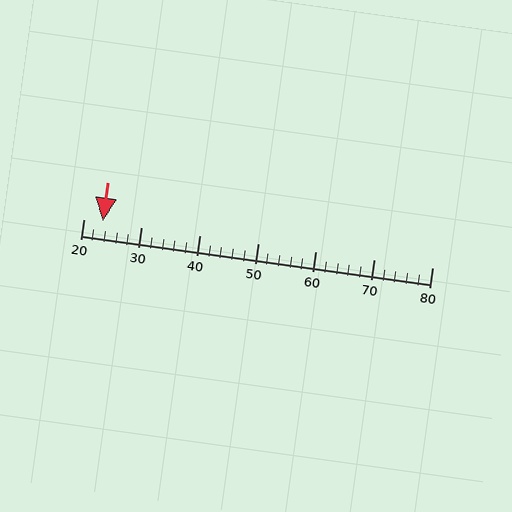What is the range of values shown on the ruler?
The ruler shows values from 20 to 80.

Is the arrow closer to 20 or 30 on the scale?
The arrow is closer to 20.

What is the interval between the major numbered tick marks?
The major tick marks are spaced 10 units apart.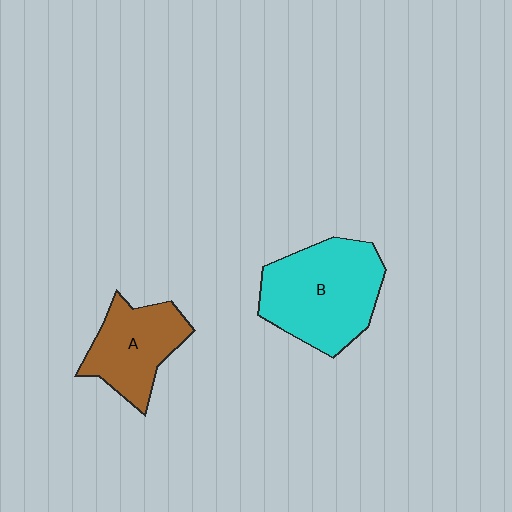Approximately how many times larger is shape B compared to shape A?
Approximately 1.5 times.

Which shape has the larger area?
Shape B (cyan).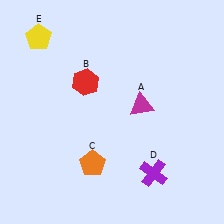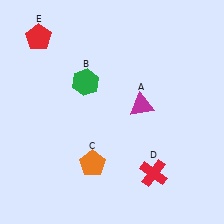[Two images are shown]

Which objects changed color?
B changed from red to green. D changed from purple to red. E changed from yellow to red.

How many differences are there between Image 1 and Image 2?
There are 3 differences between the two images.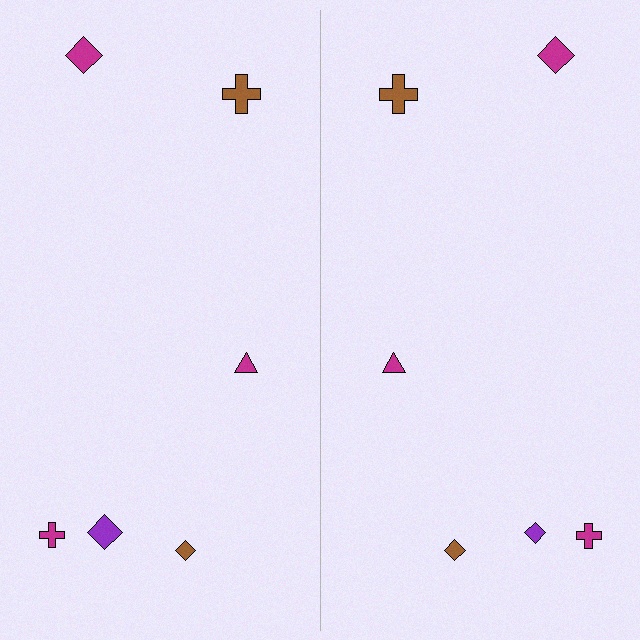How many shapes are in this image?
There are 12 shapes in this image.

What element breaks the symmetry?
The purple diamond on the right side has a different size than its mirror counterpart.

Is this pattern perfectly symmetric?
No, the pattern is not perfectly symmetric. The purple diamond on the right side has a different size than its mirror counterpart.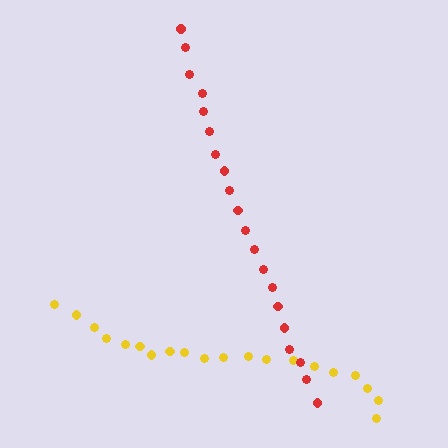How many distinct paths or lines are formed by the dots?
There are 2 distinct paths.